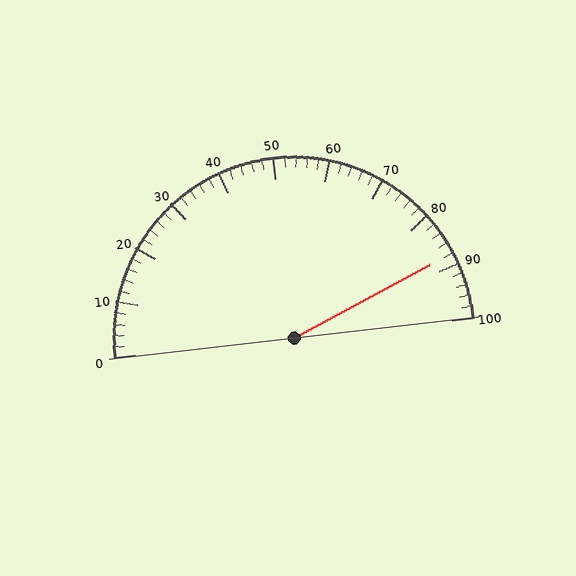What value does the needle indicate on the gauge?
The needle indicates approximately 88.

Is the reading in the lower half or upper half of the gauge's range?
The reading is in the upper half of the range (0 to 100).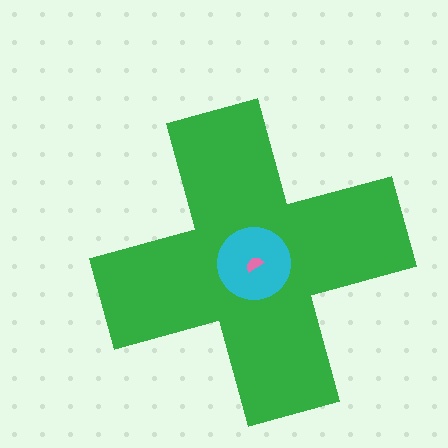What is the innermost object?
The pink semicircle.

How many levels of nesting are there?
3.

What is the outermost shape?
The green cross.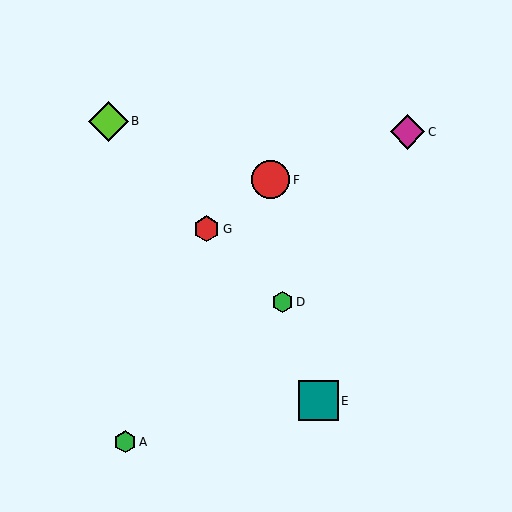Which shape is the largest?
The lime diamond (labeled B) is the largest.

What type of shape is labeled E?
Shape E is a teal square.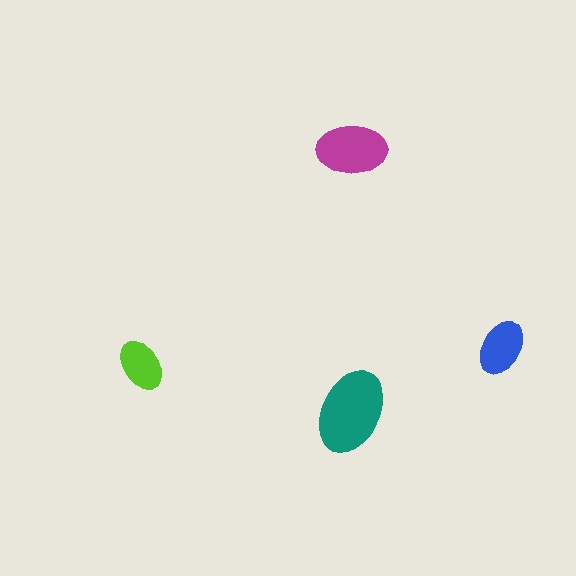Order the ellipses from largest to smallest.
the teal one, the magenta one, the blue one, the lime one.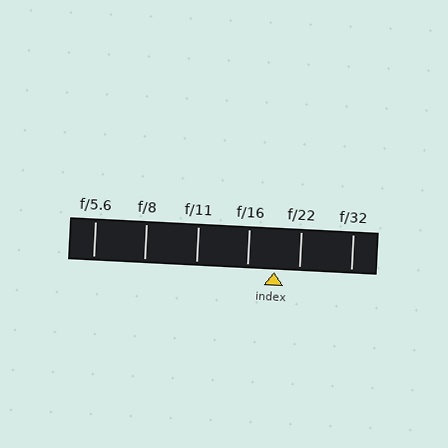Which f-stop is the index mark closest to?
The index mark is closest to f/22.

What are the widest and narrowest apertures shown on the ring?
The widest aperture shown is f/5.6 and the narrowest is f/32.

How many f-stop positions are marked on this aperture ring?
There are 6 f-stop positions marked.